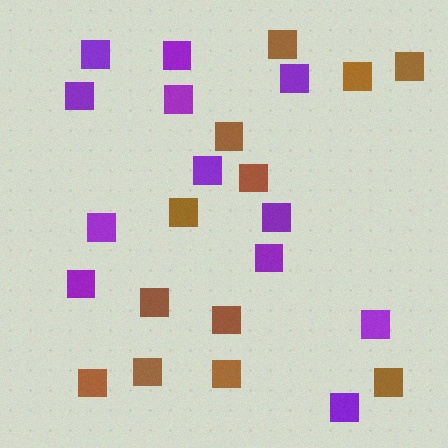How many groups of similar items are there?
There are 2 groups: one group of purple squares (12) and one group of brown squares (12).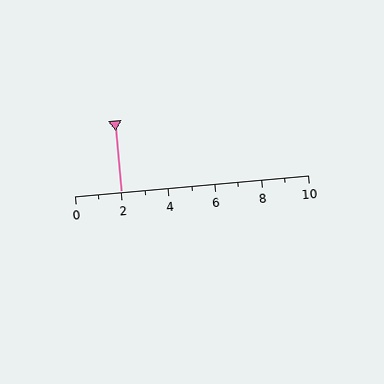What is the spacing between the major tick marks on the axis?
The major ticks are spaced 2 apart.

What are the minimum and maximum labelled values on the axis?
The axis runs from 0 to 10.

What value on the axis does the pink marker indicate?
The marker indicates approximately 2.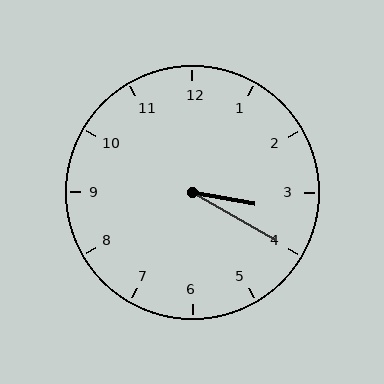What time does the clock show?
3:20.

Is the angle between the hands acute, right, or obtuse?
It is acute.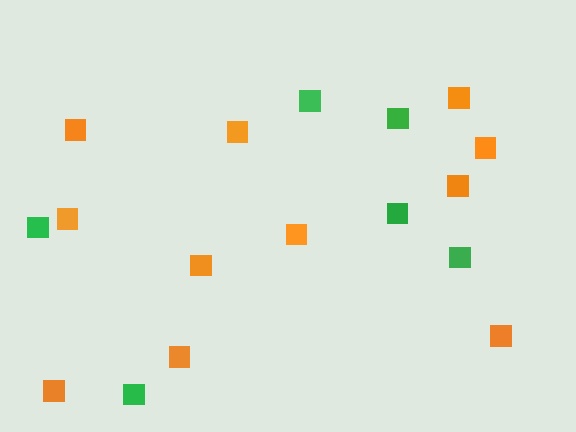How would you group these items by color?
There are 2 groups: one group of green squares (6) and one group of orange squares (11).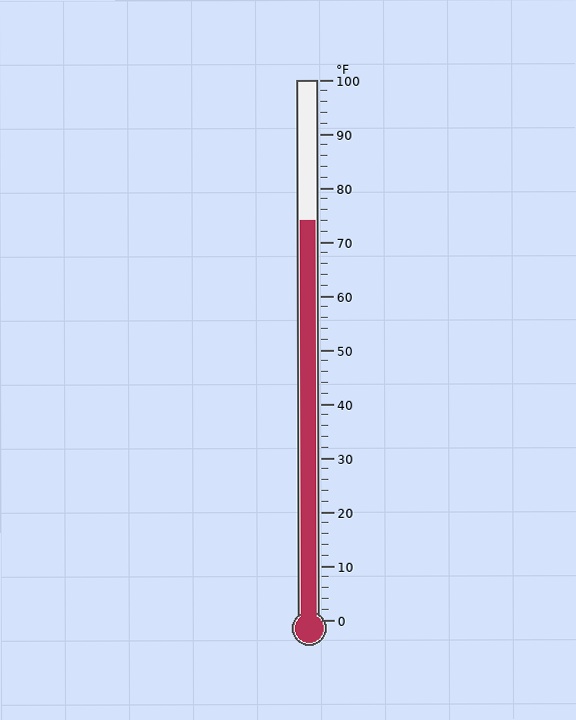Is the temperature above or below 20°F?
The temperature is above 20°F.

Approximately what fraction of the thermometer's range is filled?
The thermometer is filled to approximately 75% of its range.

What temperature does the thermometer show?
The thermometer shows approximately 74°F.